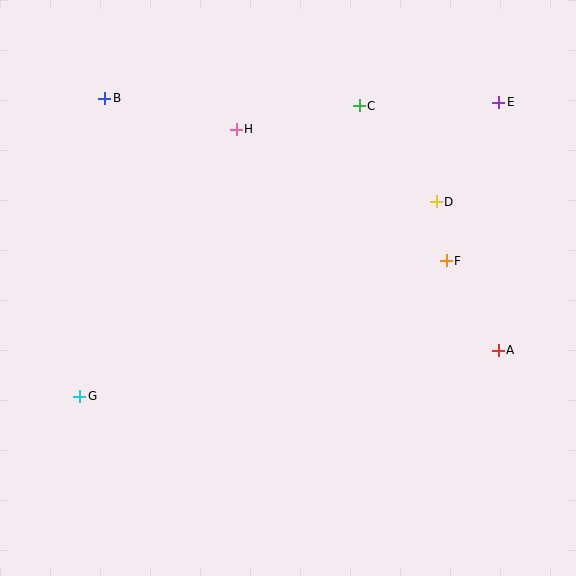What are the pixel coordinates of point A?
Point A is at (498, 350).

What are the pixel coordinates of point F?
Point F is at (446, 261).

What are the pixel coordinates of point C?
Point C is at (359, 106).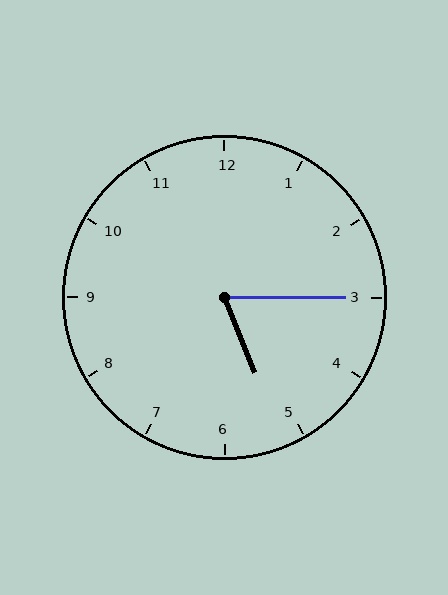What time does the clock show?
5:15.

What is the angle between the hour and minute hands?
Approximately 68 degrees.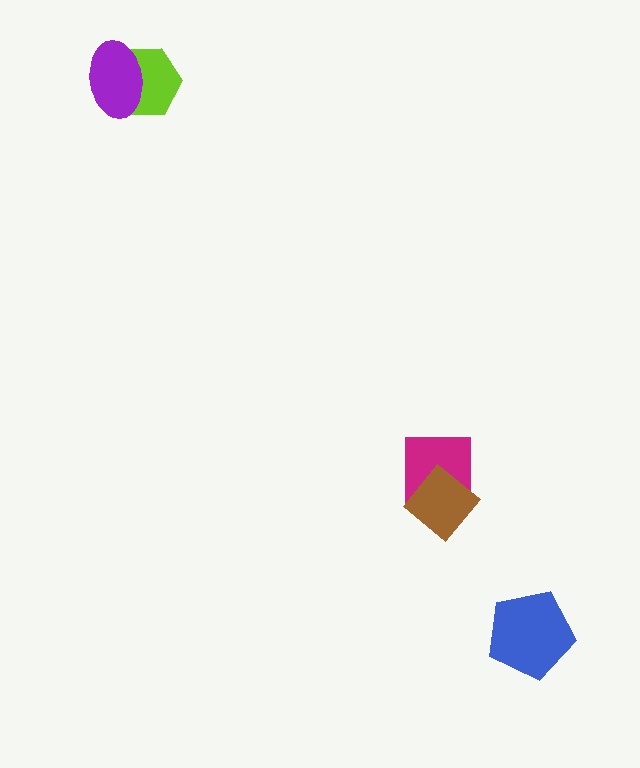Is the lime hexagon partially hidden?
Yes, it is partially covered by another shape.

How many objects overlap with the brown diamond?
1 object overlaps with the brown diamond.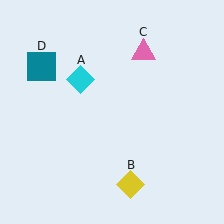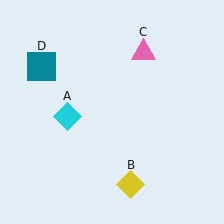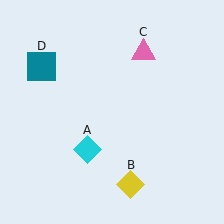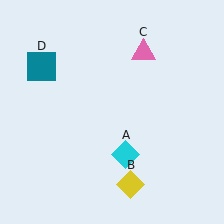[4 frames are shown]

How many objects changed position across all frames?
1 object changed position: cyan diamond (object A).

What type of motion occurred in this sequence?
The cyan diamond (object A) rotated counterclockwise around the center of the scene.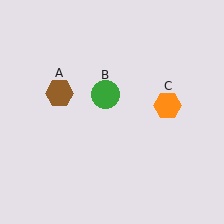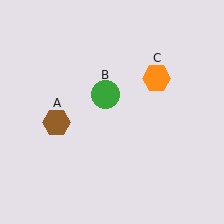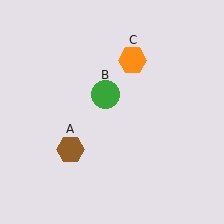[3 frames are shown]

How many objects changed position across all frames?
2 objects changed position: brown hexagon (object A), orange hexagon (object C).